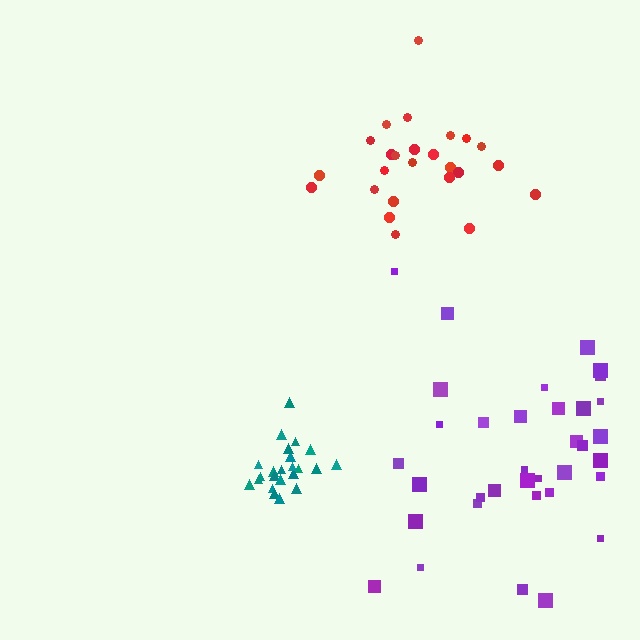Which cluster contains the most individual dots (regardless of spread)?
Purple (35).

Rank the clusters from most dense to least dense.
teal, purple, red.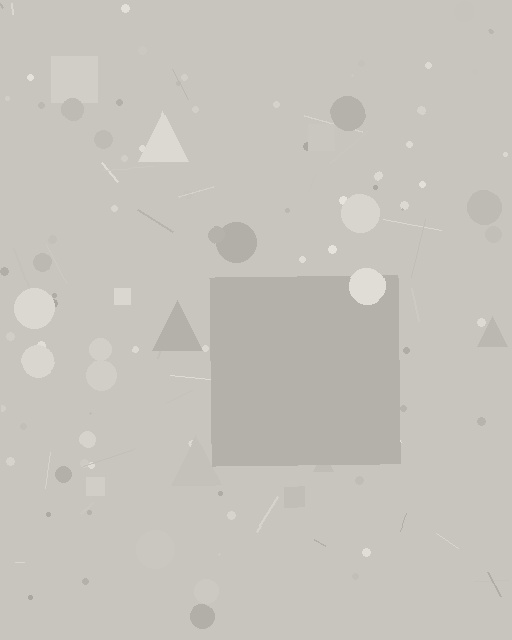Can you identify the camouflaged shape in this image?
The camouflaged shape is a square.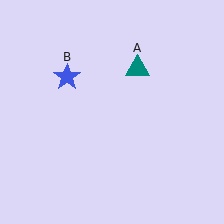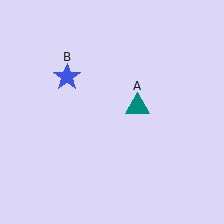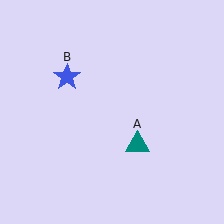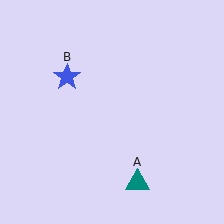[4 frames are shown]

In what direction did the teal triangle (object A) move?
The teal triangle (object A) moved down.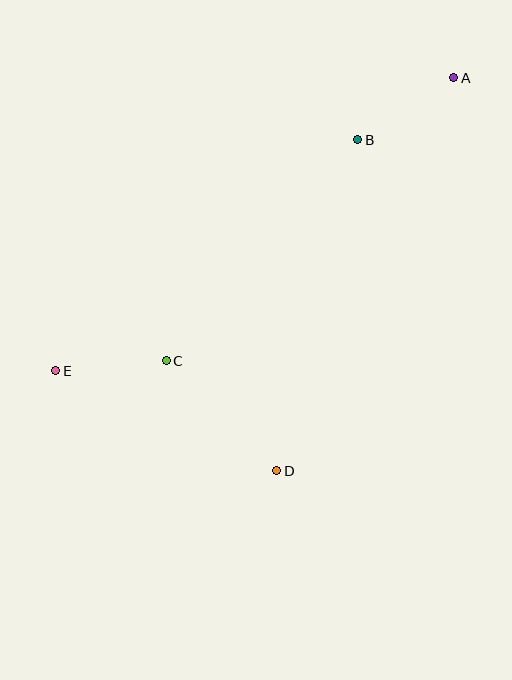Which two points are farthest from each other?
Points A and E are farthest from each other.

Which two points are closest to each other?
Points C and E are closest to each other.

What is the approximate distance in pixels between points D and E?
The distance between D and E is approximately 243 pixels.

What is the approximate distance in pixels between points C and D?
The distance between C and D is approximately 156 pixels.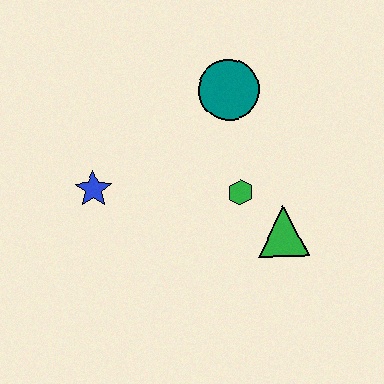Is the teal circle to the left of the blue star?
No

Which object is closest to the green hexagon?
The green triangle is closest to the green hexagon.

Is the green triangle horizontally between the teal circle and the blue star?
No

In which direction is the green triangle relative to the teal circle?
The green triangle is below the teal circle.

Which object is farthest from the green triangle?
The blue star is farthest from the green triangle.